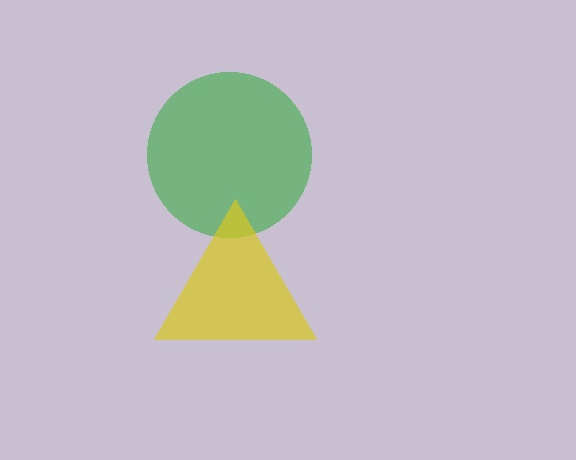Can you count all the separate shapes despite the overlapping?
Yes, there are 2 separate shapes.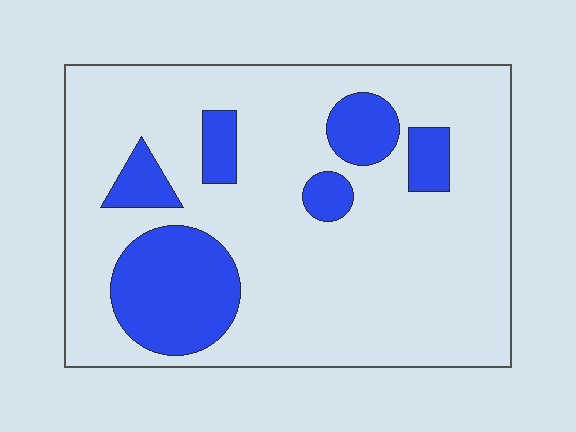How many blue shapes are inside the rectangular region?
6.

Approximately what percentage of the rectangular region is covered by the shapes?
Approximately 20%.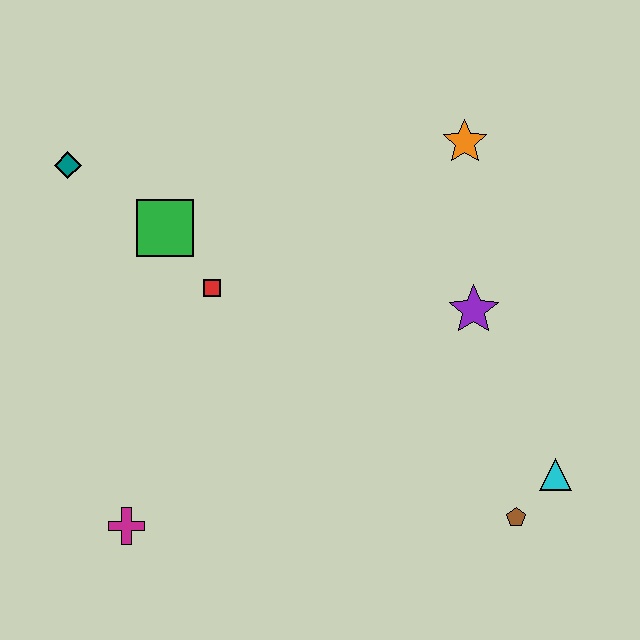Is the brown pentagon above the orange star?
No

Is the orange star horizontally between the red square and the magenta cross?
No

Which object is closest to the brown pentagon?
The cyan triangle is closest to the brown pentagon.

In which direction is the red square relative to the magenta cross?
The red square is above the magenta cross.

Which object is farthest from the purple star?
The teal diamond is farthest from the purple star.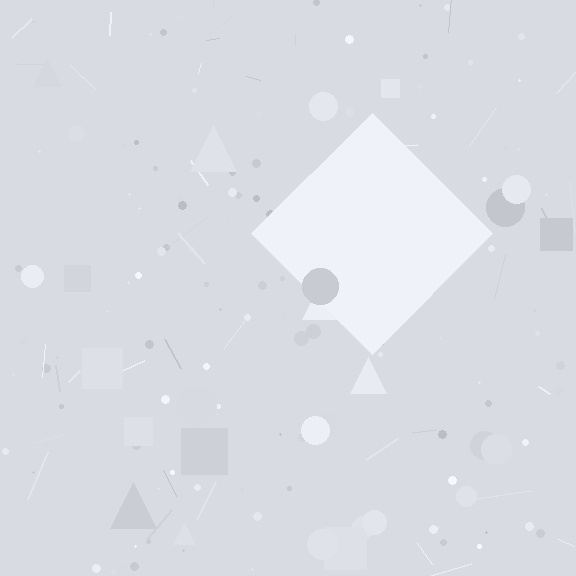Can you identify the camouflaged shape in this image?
The camouflaged shape is a diamond.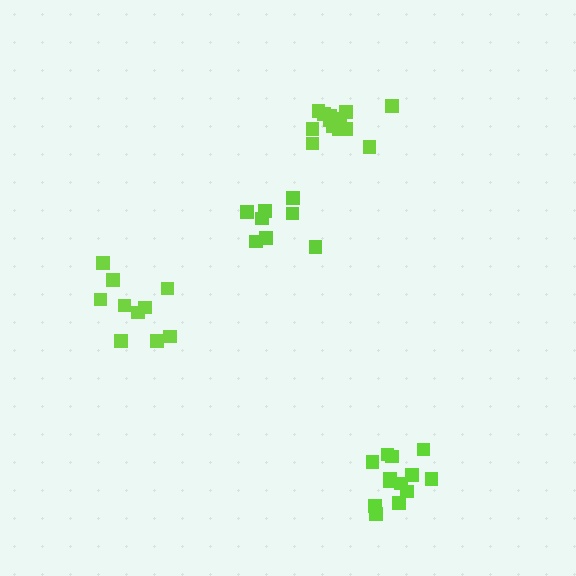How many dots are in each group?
Group 1: 10 dots, Group 2: 13 dots, Group 3: 13 dots, Group 4: 8 dots (44 total).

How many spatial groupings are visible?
There are 4 spatial groupings.